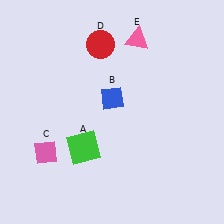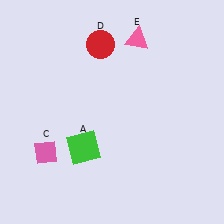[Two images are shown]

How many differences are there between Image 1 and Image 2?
There is 1 difference between the two images.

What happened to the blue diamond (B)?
The blue diamond (B) was removed in Image 2. It was in the top-right area of Image 1.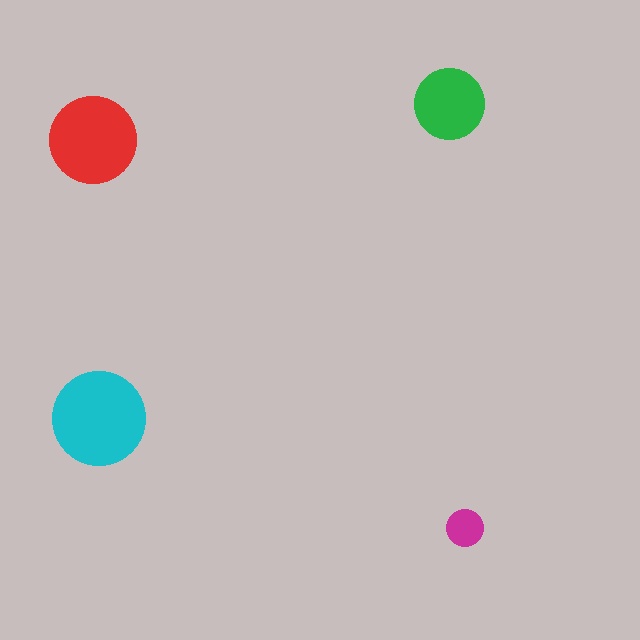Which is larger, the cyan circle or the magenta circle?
The cyan one.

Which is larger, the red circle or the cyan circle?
The cyan one.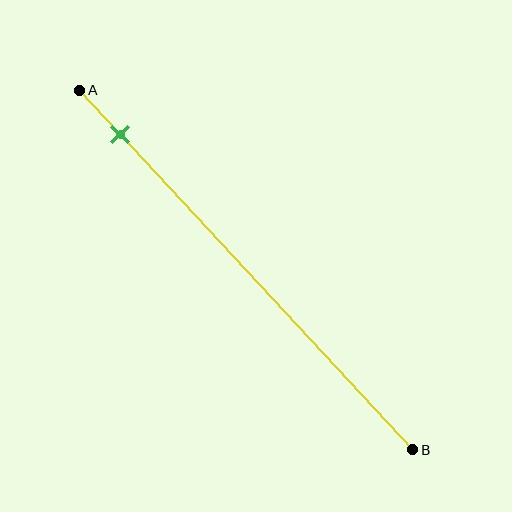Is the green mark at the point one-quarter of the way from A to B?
No, the mark is at about 10% from A, not at the 25% one-quarter point.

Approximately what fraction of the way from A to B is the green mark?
The green mark is approximately 10% of the way from A to B.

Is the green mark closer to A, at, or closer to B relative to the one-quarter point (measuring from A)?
The green mark is closer to point A than the one-quarter point of segment AB.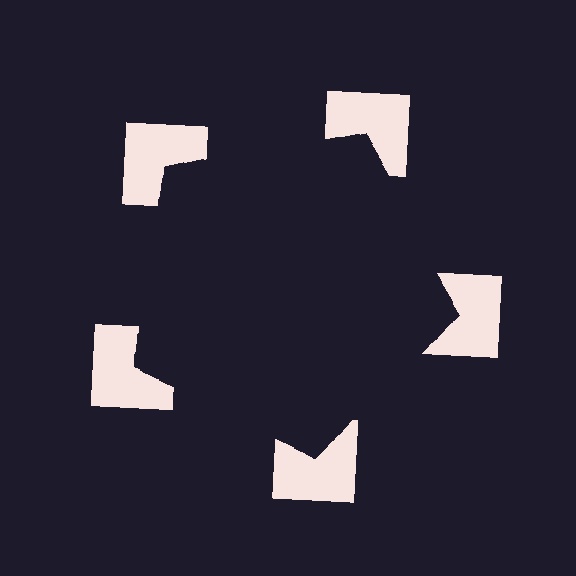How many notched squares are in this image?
There are 5 — one at each vertex of the illusory pentagon.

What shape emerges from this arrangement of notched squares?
An illusory pentagon — its edges are inferred from the aligned wedge cuts in the notched squares, not physically drawn.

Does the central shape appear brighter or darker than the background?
It typically appears slightly darker than the background, even though no actual brightness change is drawn.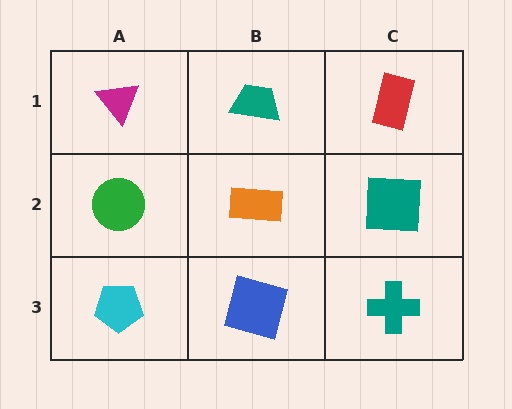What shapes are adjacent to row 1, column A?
A green circle (row 2, column A), a teal trapezoid (row 1, column B).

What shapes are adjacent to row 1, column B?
An orange rectangle (row 2, column B), a magenta triangle (row 1, column A), a red rectangle (row 1, column C).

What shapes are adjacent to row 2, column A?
A magenta triangle (row 1, column A), a cyan pentagon (row 3, column A), an orange rectangle (row 2, column B).